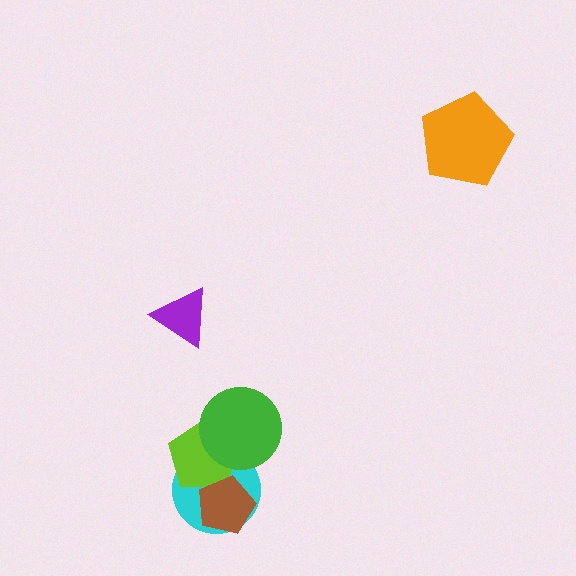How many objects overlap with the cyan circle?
3 objects overlap with the cyan circle.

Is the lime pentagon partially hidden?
Yes, it is partially covered by another shape.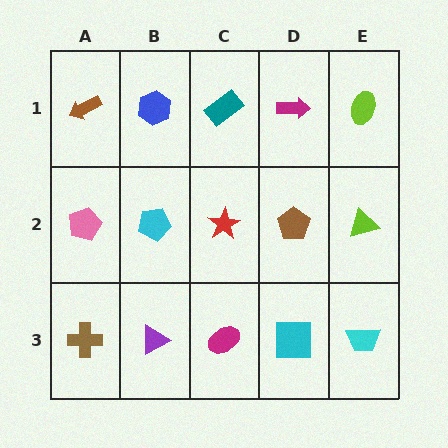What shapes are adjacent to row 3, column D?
A brown pentagon (row 2, column D), a magenta ellipse (row 3, column C), a cyan trapezoid (row 3, column E).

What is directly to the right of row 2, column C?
A brown pentagon.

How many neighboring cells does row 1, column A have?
2.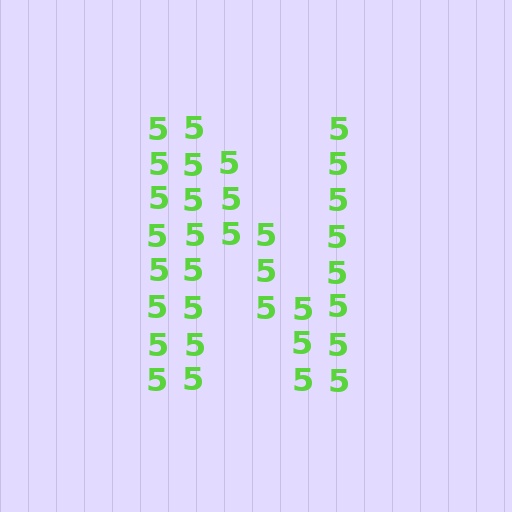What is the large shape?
The large shape is the letter N.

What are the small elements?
The small elements are digit 5's.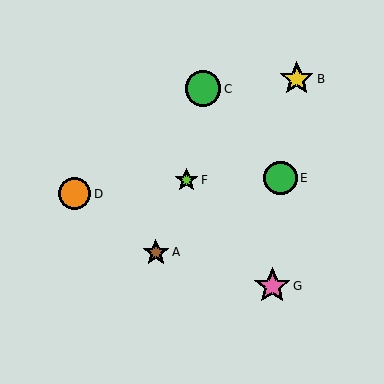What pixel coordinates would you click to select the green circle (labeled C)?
Click at (203, 89) to select the green circle C.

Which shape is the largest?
The pink star (labeled G) is the largest.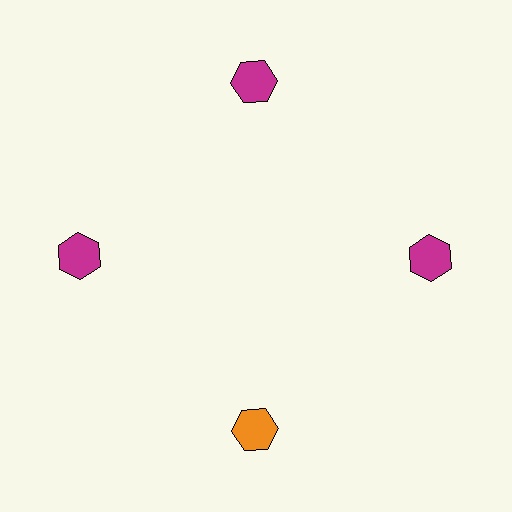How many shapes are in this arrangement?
There are 4 shapes arranged in a ring pattern.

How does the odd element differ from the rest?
It has a different color: orange instead of magenta.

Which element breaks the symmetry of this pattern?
The orange hexagon at roughly the 6 o'clock position breaks the symmetry. All other shapes are magenta hexagons.